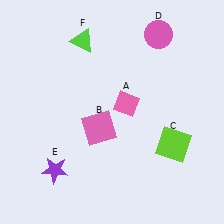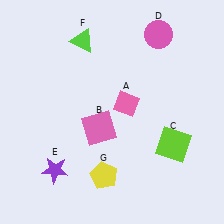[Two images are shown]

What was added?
A yellow pentagon (G) was added in Image 2.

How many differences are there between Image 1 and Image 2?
There is 1 difference between the two images.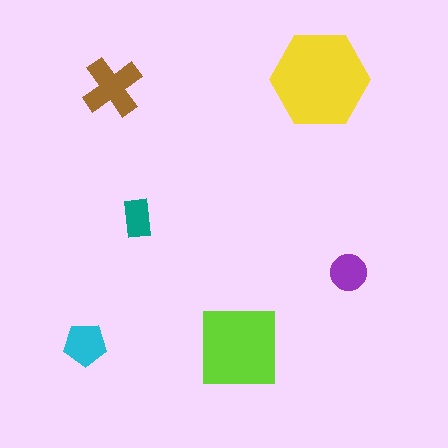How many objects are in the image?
There are 6 objects in the image.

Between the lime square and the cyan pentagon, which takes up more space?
The lime square.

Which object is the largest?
The yellow hexagon.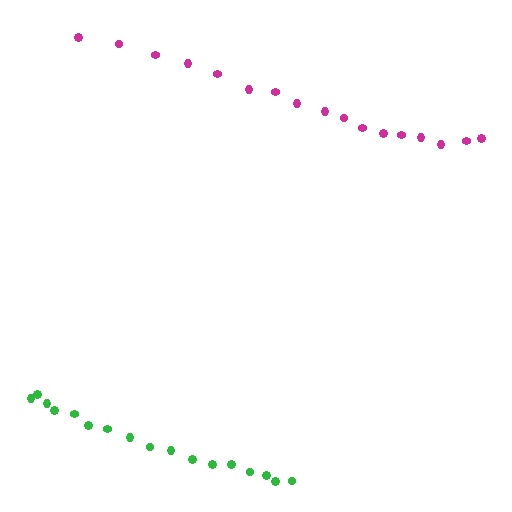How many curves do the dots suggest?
There are 2 distinct paths.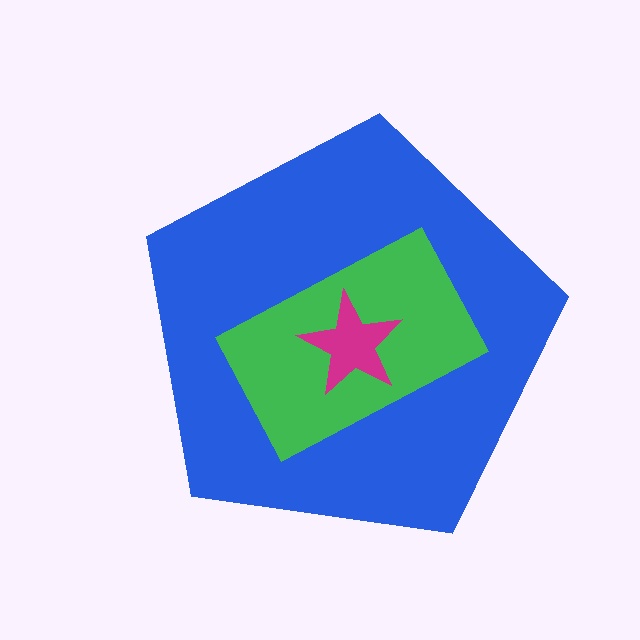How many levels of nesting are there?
3.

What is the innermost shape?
The magenta star.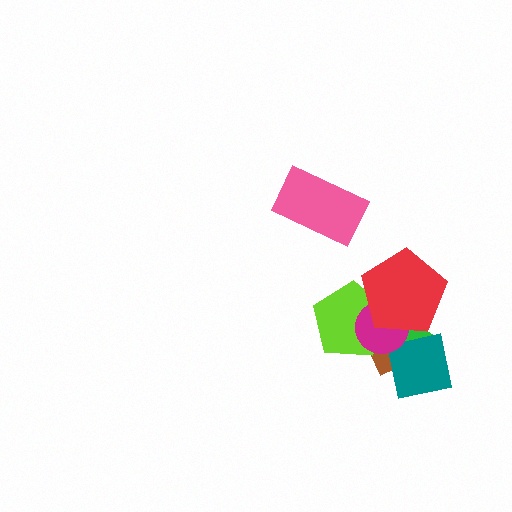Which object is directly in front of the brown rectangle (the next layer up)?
The green triangle is directly in front of the brown rectangle.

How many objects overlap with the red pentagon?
4 objects overlap with the red pentagon.